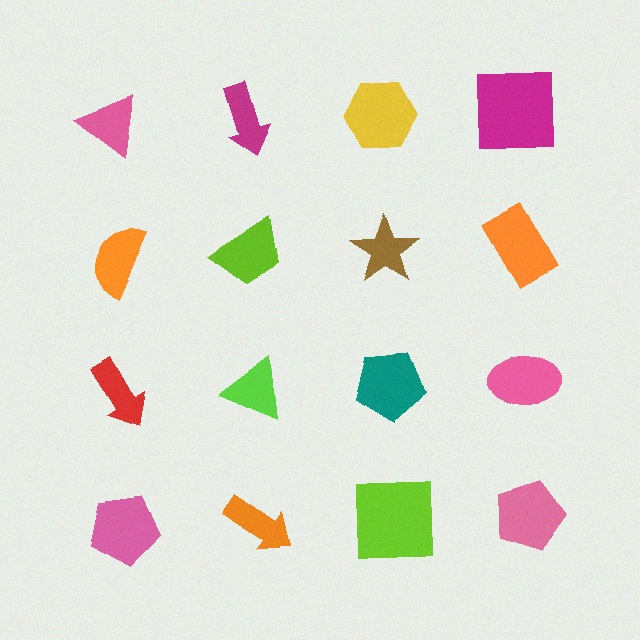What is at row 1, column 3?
A yellow hexagon.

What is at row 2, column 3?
A brown star.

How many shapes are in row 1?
4 shapes.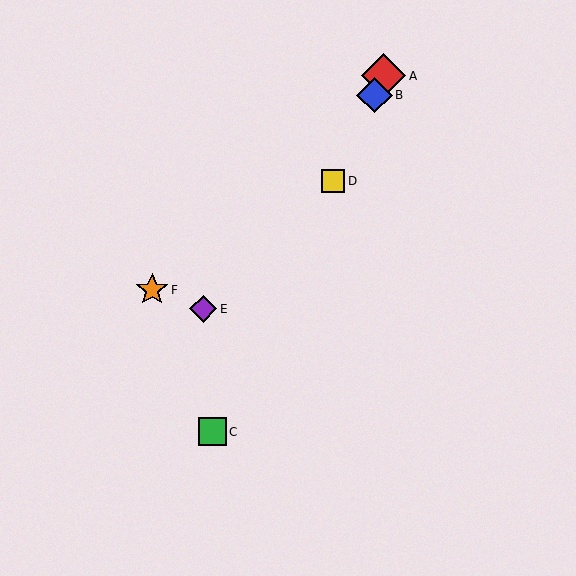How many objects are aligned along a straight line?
4 objects (A, B, C, D) are aligned along a straight line.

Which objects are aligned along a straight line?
Objects A, B, C, D are aligned along a straight line.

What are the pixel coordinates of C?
Object C is at (212, 432).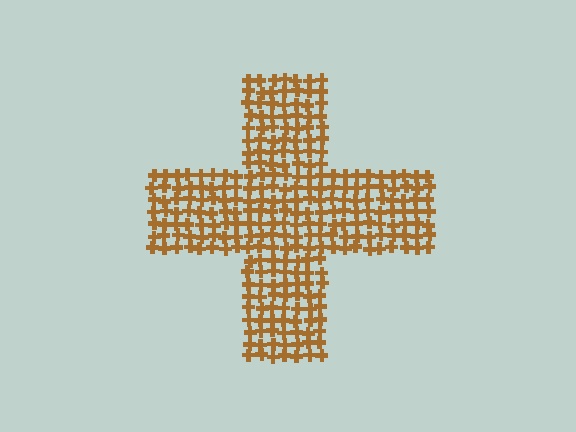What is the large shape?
The large shape is a cross.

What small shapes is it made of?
It is made of small crosses.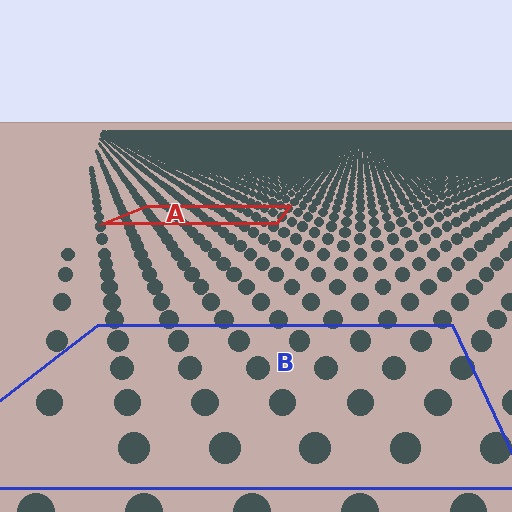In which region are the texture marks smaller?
The texture marks are smaller in region A, because it is farther away.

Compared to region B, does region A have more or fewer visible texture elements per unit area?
Region A has more texture elements per unit area — they are packed more densely because it is farther away.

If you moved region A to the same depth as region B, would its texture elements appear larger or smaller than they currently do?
They would appear larger. At a closer depth, the same texture elements are projected at a bigger on-screen size.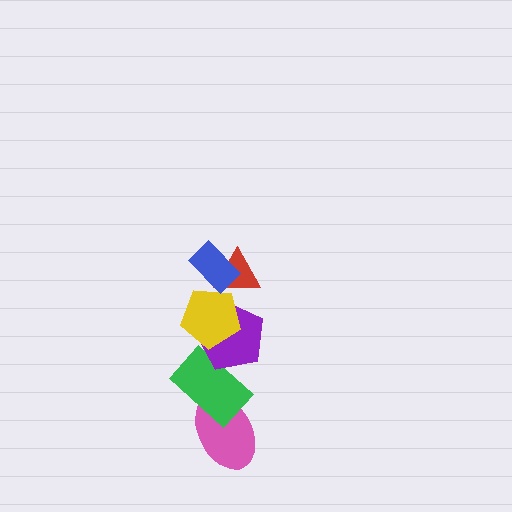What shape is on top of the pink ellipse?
The green rectangle is on top of the pink ellipse.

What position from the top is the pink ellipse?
The pink ellipse is 6th from the top.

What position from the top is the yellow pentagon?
The yellow pentagon is 3rd from the top.